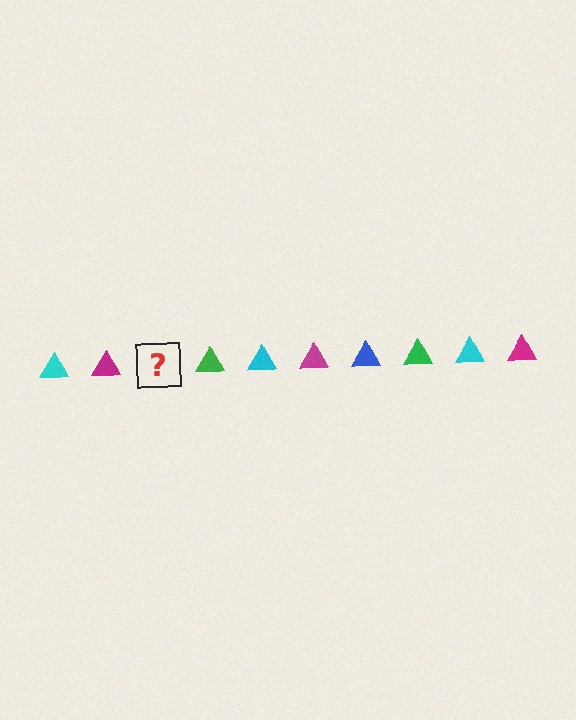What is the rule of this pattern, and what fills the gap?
The rule is that the pattern cycles through cyan, magenta, blue, green triangles. The gap should be filled with a blue triangle.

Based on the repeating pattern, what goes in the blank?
The blank should be a blue triangle.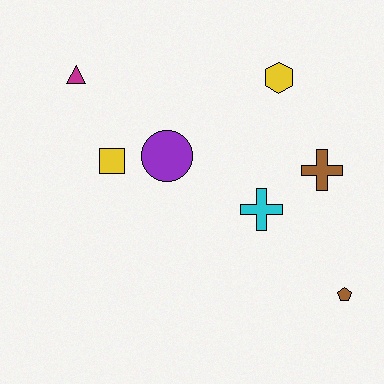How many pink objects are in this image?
There are no pink objects.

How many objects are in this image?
There are 7 objects.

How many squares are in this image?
There is 1 square.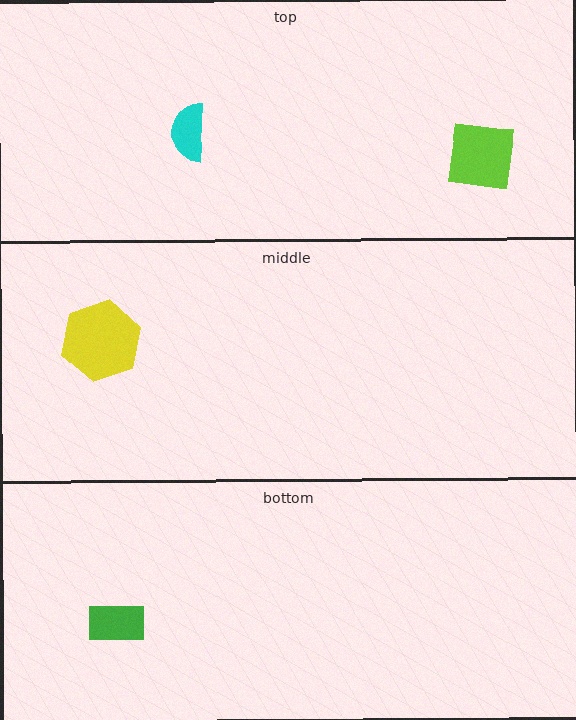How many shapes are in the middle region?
1.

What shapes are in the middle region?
The yellow hexagon.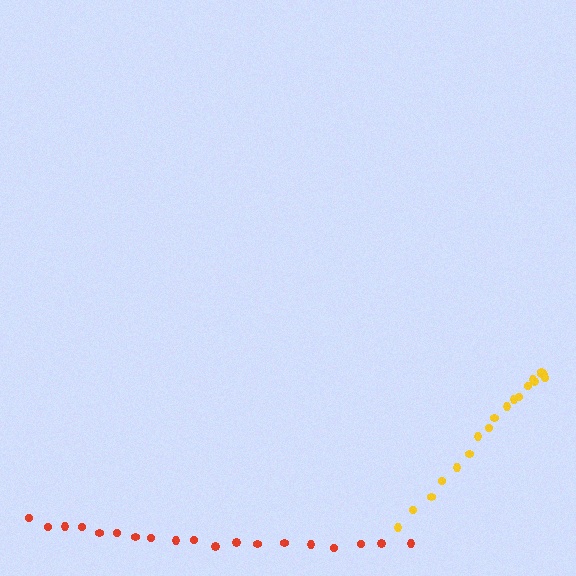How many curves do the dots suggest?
There are 2 distinct paths.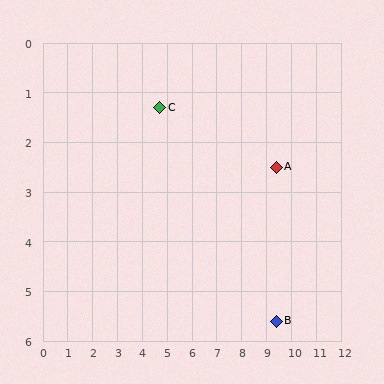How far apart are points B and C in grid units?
Points B and C are about 6.4 grid units apart.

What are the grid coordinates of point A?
Point A is at approximately (9.4, 2.5).